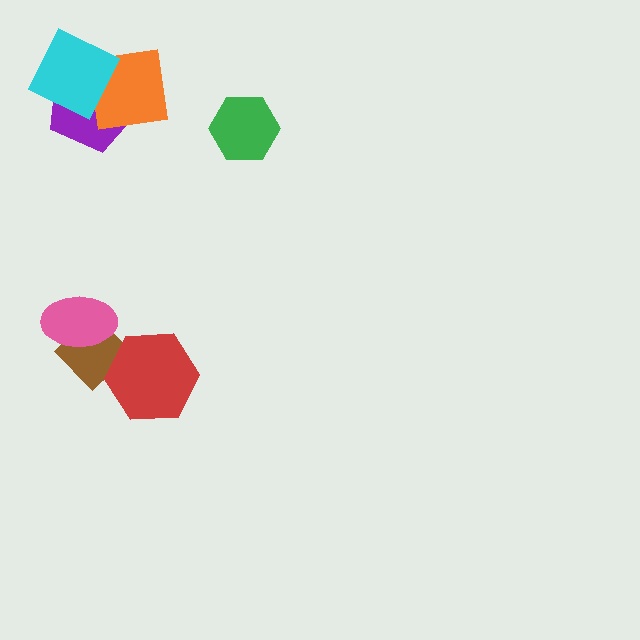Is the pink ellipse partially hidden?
No, no other shape covers it.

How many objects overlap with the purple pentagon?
2 objects overlap with the purple pentagon.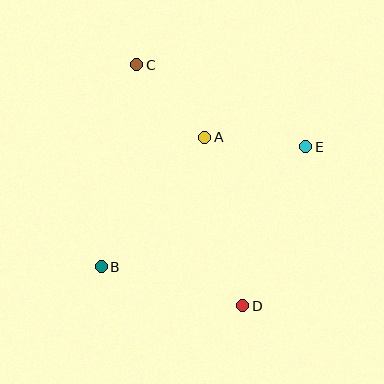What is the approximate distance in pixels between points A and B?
The distance between A and B is approximately 166 pixels.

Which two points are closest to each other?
Points A and C are closest to each other.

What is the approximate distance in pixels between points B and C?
The distance between B and C is approximately 205 pixels.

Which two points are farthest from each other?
Points C and D are farthest from each other.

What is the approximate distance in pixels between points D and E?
The distance between D and E is approximately 171 pixels.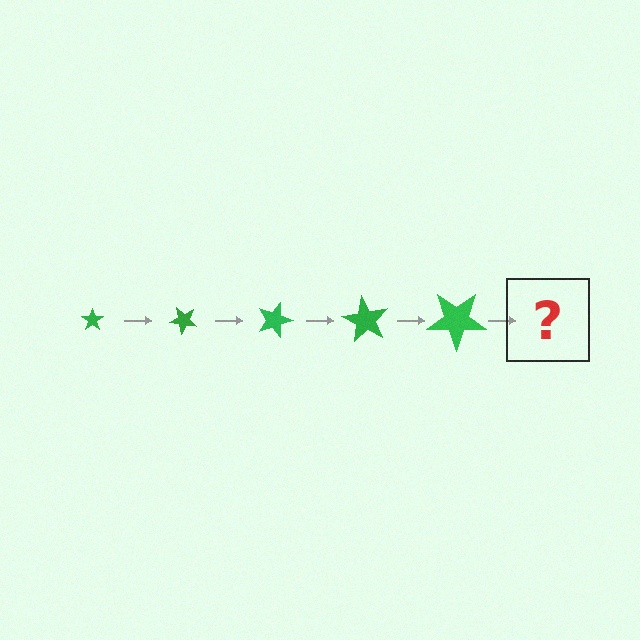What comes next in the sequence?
The next element should be a star, larger than the previous one and rotated 225 degrees from the start.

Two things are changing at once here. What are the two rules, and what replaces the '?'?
The two rules are that the star grows larger each step and it rotates 45 degrees each step. The '?' should be a star, larger than the previous one and rotated 225 degrees from the start.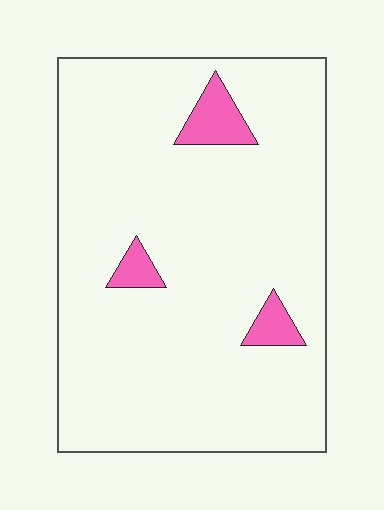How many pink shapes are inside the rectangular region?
3.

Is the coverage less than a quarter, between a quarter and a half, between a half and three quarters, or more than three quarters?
Less than a quarter.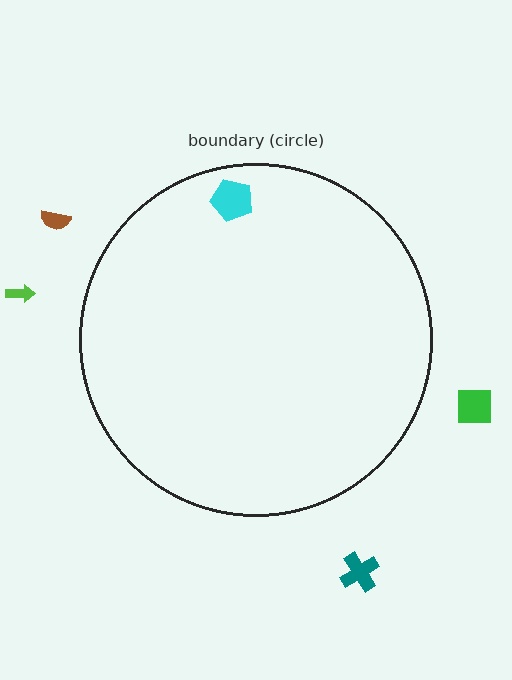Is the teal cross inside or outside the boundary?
Outside.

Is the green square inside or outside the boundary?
Outside.